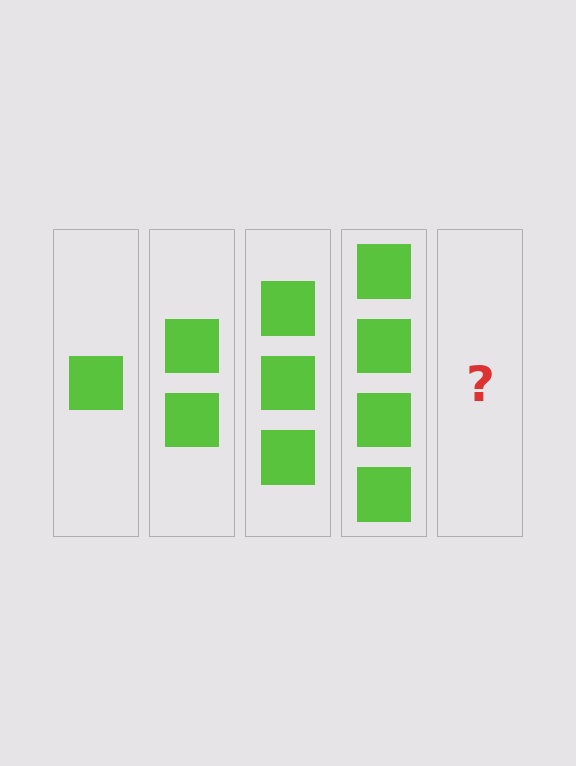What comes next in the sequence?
The next element should be 5 squares.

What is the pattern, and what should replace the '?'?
The pattern is that each step adds one more square. The '?' should be 5 squares.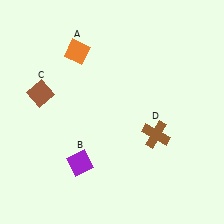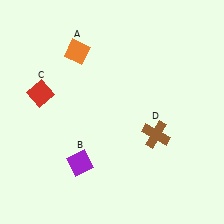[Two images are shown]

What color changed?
The diamond (C) changed from brown in Image 1 to red in Image 2.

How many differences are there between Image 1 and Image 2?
There is 1 difference between the two images.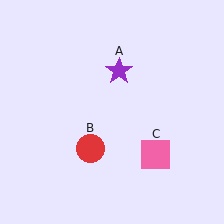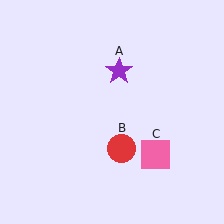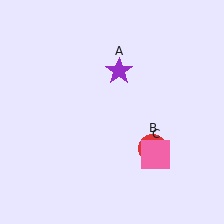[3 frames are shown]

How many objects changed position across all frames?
1 object changed position: red circle (object B).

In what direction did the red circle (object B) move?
The red circle (object B) moved right.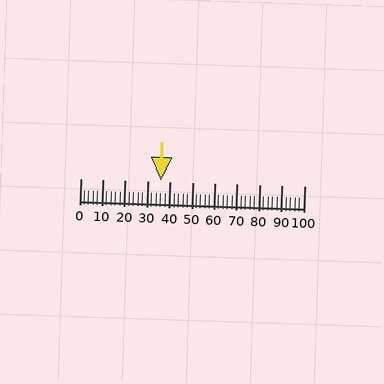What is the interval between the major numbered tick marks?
The major tick marks are spaced 10 units apart.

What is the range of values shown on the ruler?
The ruler shows values from 0 to 100.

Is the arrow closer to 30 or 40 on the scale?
The arrow is closer to 40.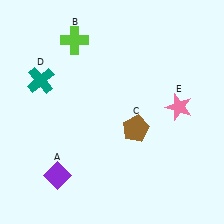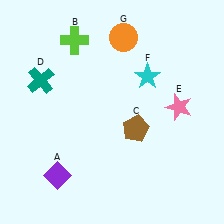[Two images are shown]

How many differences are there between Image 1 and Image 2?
There are 2 differences between the two images.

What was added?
A cyan star (F), an orange circle (G) were added in Image 2.